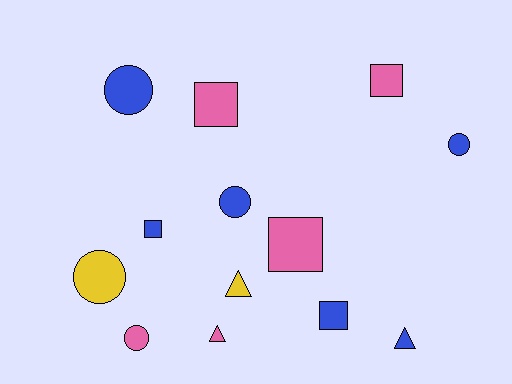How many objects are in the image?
There are 13 objects.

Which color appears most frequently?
Blue, with 6 objects.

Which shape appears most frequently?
Circle, with 5 objects.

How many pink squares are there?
There are 3 pink squares.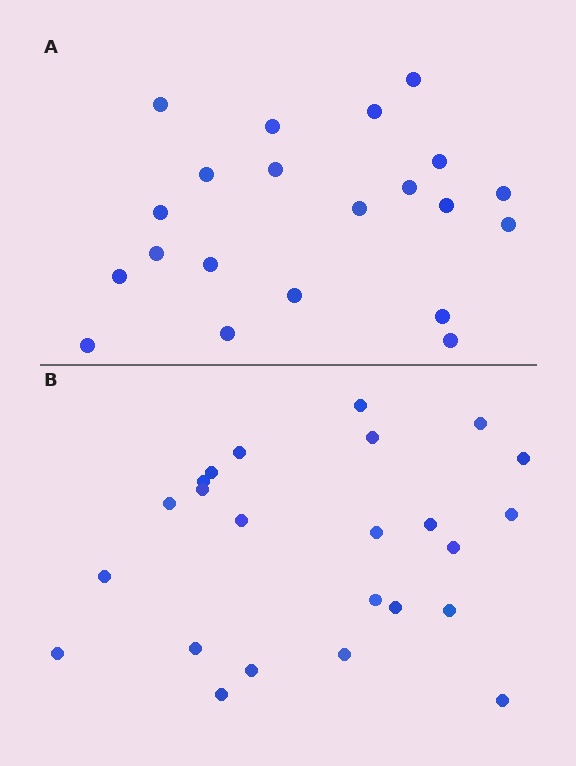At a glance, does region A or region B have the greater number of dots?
Region B (the bottom region) has more dots.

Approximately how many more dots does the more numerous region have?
Region B has just a few more — roughly 2 or 3 more dots than region A.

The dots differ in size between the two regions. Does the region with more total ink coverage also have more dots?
No. Region A has more total ink coverage because its dots are larger, but region B actually contains more individual dots. Total area can be misleading — the number of items is what matters here.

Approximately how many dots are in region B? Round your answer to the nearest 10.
About 20 dots. (The exact count is 24, which rounds to 20.)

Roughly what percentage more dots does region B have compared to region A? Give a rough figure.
About 15% more.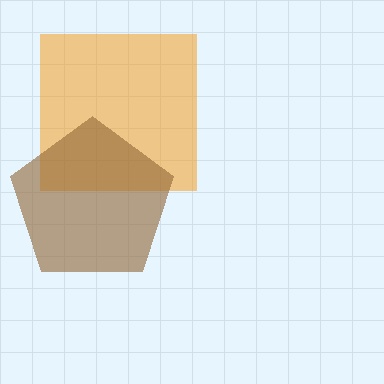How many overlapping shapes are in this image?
There are 2 overlapping shapes in the image.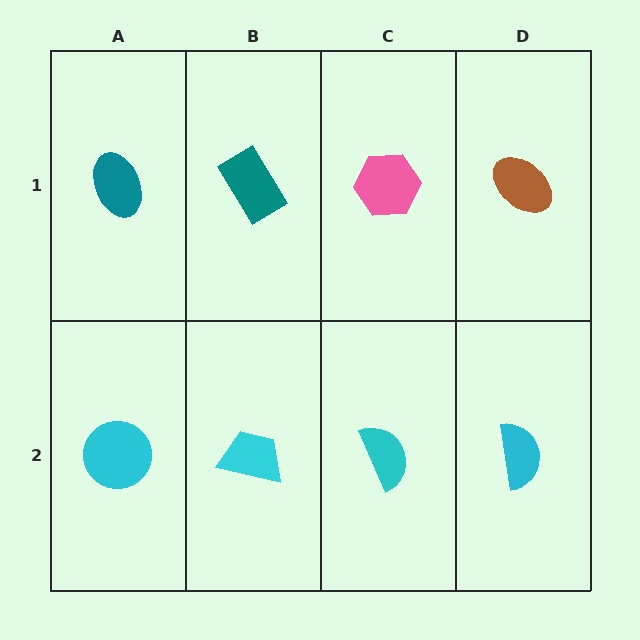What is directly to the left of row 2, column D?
A cyan semicircle.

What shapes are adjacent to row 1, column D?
A cyan semicircle (row 2, column D), a pink hexagon (row 1, column C).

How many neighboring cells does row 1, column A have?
2.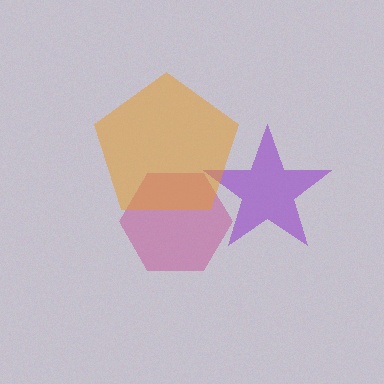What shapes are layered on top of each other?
The layered shapes are: a purple star, a magenta hexagon, an orange pentagon.